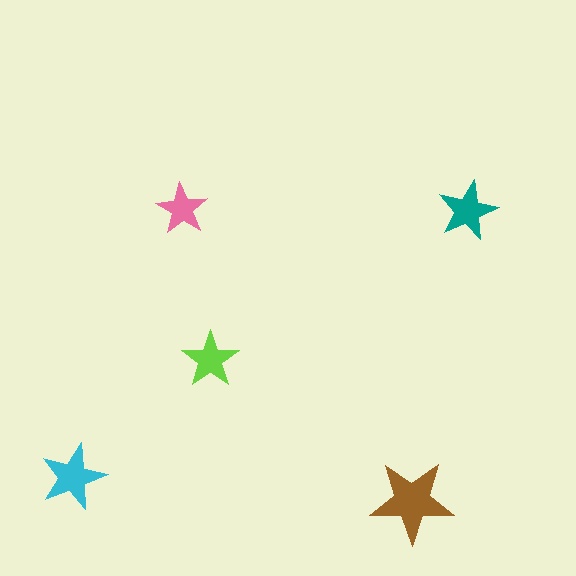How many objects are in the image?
There are 5 objects in the image.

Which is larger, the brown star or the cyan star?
The brown one.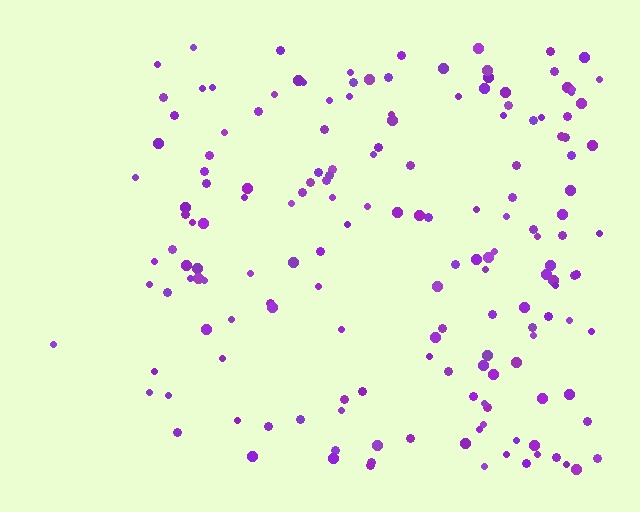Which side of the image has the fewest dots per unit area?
The left.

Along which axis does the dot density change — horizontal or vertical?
Horizontal.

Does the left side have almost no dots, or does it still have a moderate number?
Still a moderate number, just noticeably fewer than the right.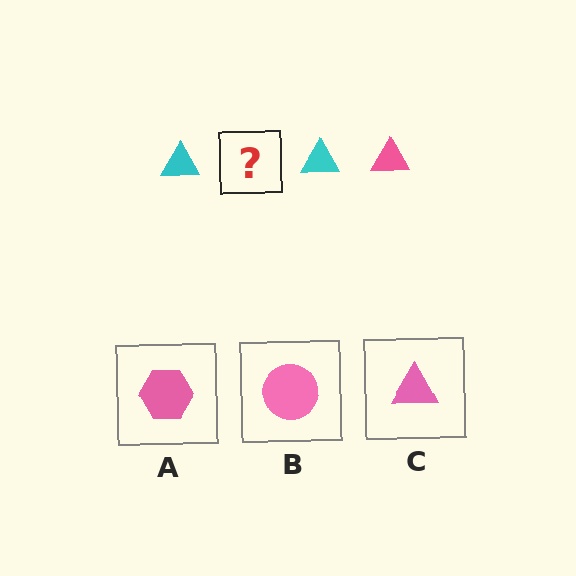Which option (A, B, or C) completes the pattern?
C.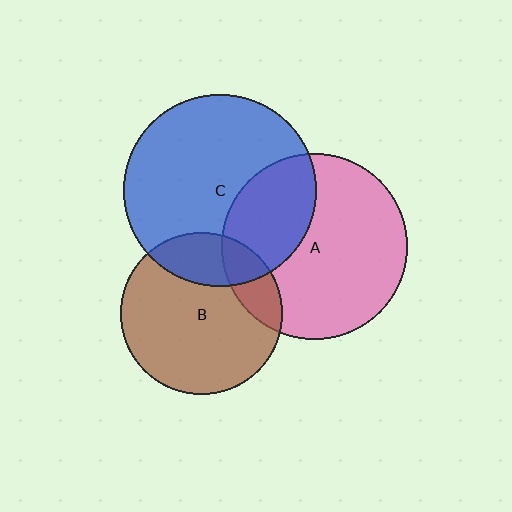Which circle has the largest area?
Circle C (blue).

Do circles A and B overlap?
Yes.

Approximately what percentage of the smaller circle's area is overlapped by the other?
Approximately 15%.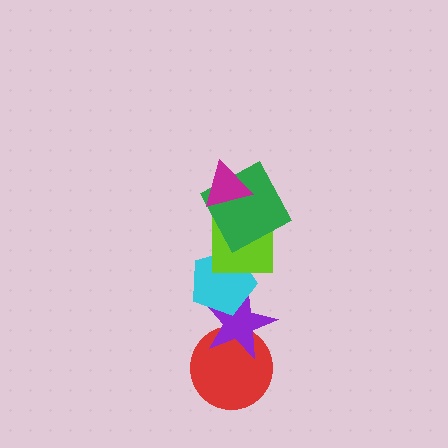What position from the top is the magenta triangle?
The magenta triangle is 1st from the top.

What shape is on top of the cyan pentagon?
The lime square is on top of the cyan pentagon.